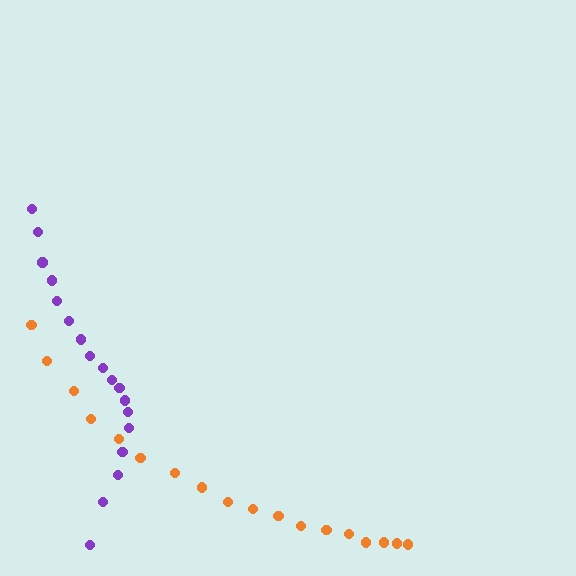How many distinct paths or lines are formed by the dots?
There are 2 distinct paths.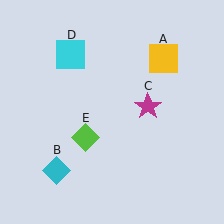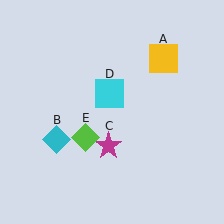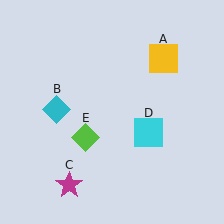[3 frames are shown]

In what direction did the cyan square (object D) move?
The cyan square (object D) moved down and to the right.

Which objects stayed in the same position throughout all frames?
Yellow square (object A) and lime diamond (object E) remained stationary.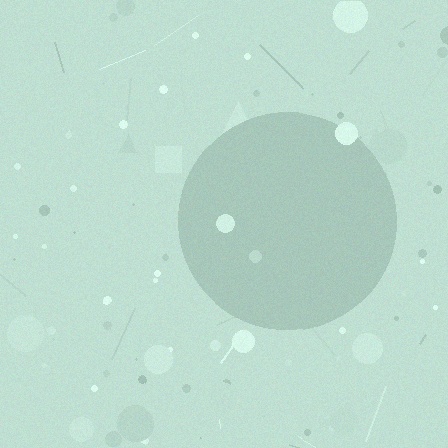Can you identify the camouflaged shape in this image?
The camouflaged shape is a circle.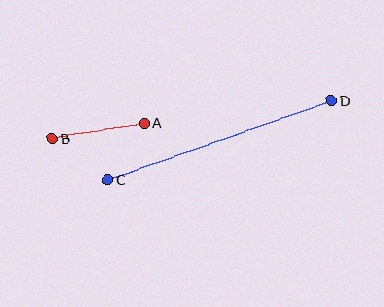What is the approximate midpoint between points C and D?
The midpoint is at approximately (219, 141) pixels.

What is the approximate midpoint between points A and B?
The midpoint is at approximately (98, 131) pixels.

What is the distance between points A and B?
The distance is approximately 93 pixels.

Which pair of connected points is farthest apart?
Points C and D are farthest apart.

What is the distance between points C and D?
The distance is approximately 237 pixels.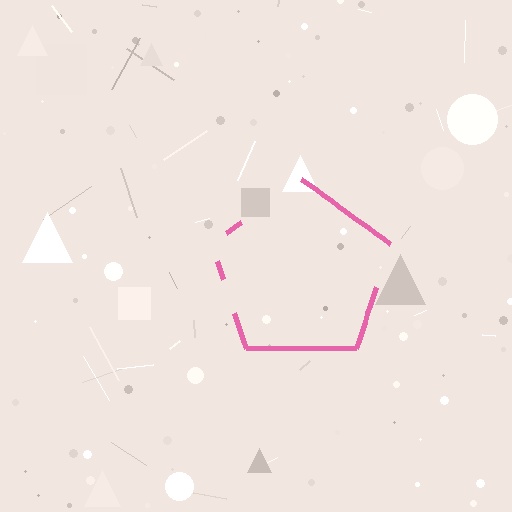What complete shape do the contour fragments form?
The contour fragments form a pentagon.